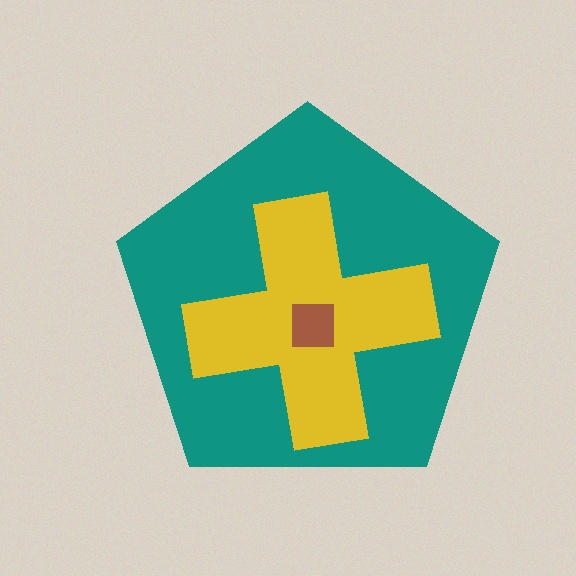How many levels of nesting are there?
3.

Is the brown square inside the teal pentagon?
Yes.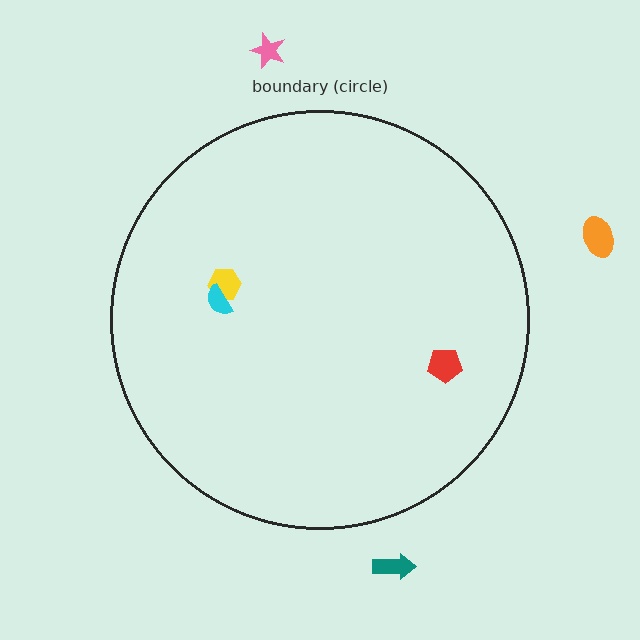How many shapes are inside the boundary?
3 inside, 3 outside.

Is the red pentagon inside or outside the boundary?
Inside.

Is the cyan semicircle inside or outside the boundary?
Inside.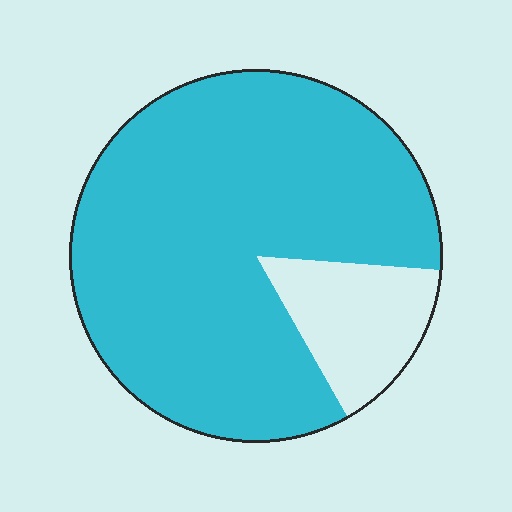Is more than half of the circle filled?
Yes.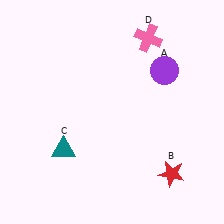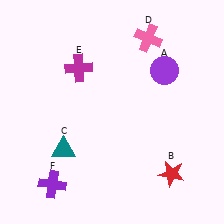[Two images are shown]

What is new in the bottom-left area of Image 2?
A purple cross (F) was added in the bottom-left area of Image 2.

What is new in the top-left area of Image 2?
A magenta cross (E) was added in the top-left area of Image 2.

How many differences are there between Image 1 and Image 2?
There are 2 differences between the two images.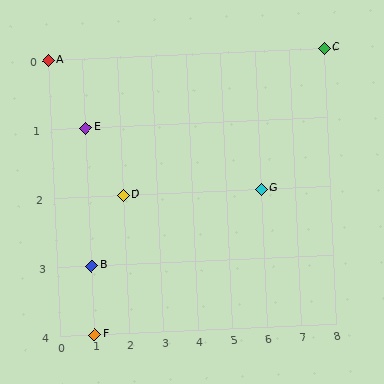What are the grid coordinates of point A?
Point A is at grid coordinates (0, 0).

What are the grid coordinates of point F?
Point F is at grid coordinates (1, 4).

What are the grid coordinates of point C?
Point C is at grid coordinates (8, 0).